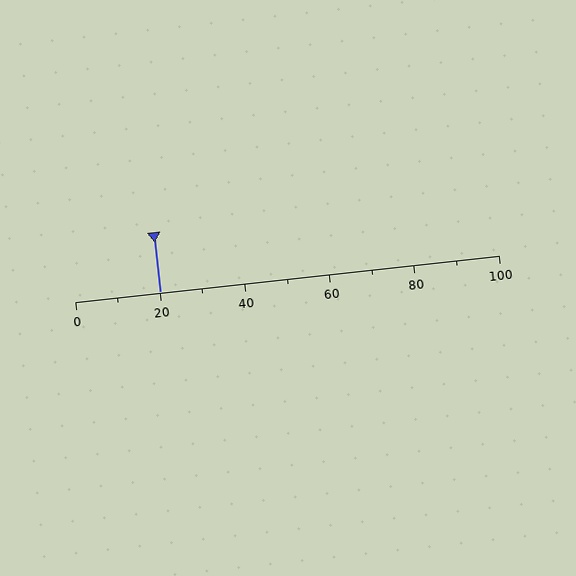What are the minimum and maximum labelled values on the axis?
The axis runs from 0 to 100.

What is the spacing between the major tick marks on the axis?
The major ticks are spaced 20 apart.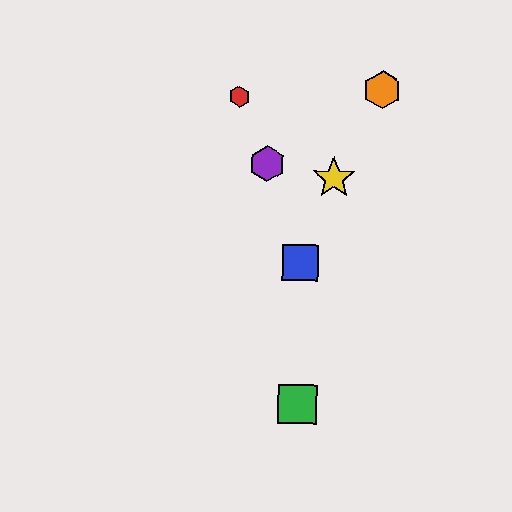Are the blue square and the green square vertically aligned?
Yes, both are at x≈301.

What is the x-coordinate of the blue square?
The blue square is at x≈301.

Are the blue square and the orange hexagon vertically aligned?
No, the blue square is at x≈301 and the orange hexagon is at x≈382.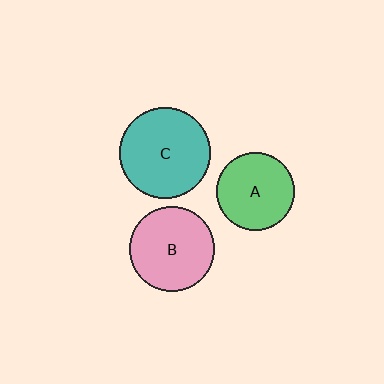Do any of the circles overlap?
No, none of the circles overlap.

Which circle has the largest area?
Circle C (teal).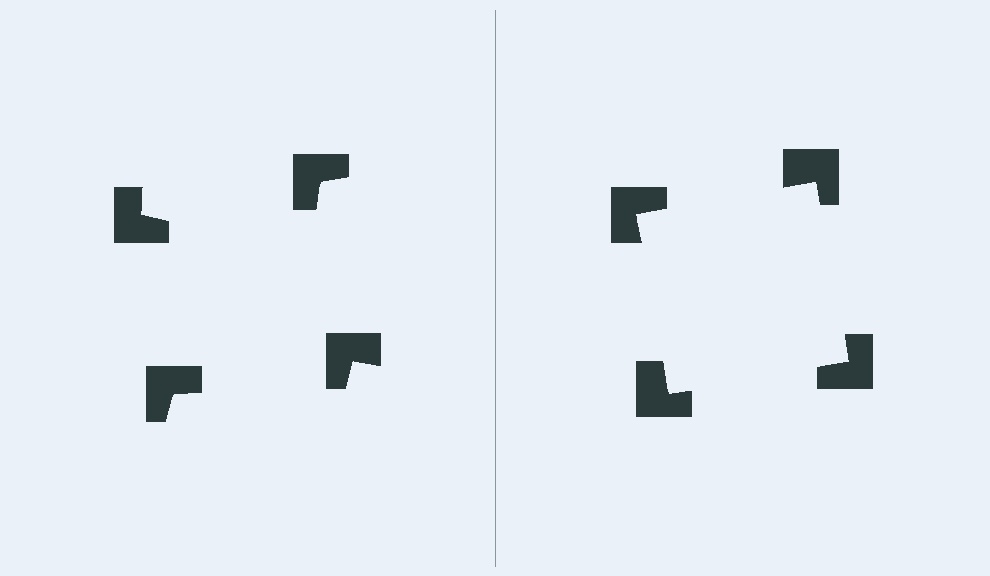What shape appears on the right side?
An illusory square.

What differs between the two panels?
The notched squares are positioned identically on both sides; only the wedge orientations differ. On the right they align to a square; on the left they are misaligned.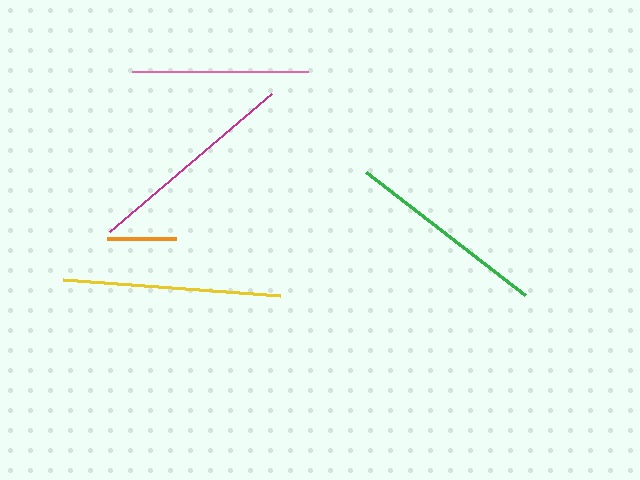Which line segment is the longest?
The yellow line is the longest at approximately 217 pixels.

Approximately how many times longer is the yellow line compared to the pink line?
The yellow line is approximately 1.2 times the length of the pink line.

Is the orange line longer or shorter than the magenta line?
The magenta line is longer than the orange line.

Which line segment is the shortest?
The orange line is the shortest at approximately 68 pixels.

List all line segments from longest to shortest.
From longest to shortest: yellow, magenta, green, pink, orange.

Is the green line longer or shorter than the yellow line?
The yellow line is longer than the green line.